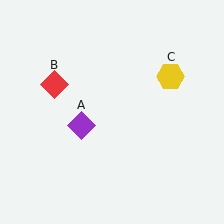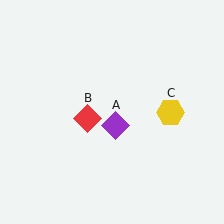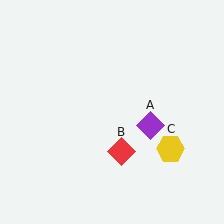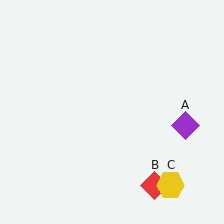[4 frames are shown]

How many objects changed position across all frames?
3 objects changed position: purple diamond (object A), red diamond (object B), yellow hexagon (object C).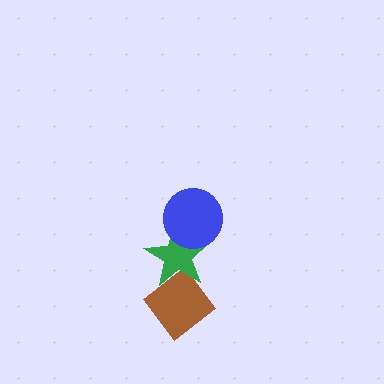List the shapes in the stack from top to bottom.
From top to bottom: the blue circle, the green star, the brown diamond.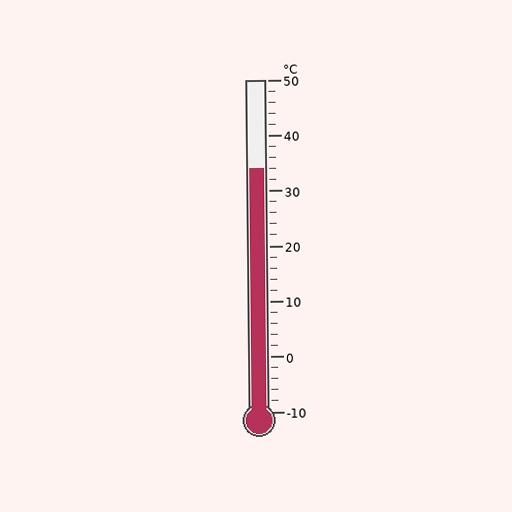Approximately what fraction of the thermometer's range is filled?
The thermometer is filled to approximately 75% of its range.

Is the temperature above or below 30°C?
The temperature is above 30°C.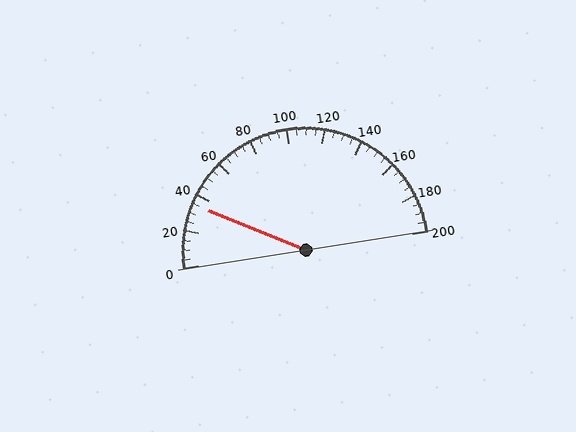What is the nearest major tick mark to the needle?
The nearest major tick mark is 40.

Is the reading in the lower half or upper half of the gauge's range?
The reading is in the lower half of the range (0 to 200).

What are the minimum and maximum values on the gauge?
The gauge ranges from 0 to 200.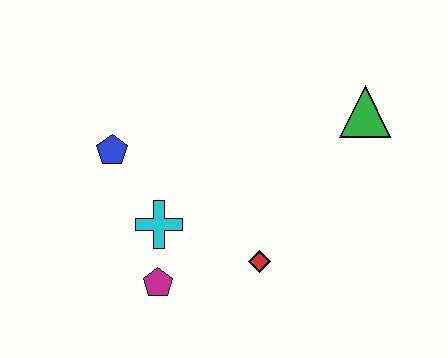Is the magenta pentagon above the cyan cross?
No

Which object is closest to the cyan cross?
The magenta pentagon is closest to the cyan cross.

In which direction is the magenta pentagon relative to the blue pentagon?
The magenta pentagon is below the blue pentagon.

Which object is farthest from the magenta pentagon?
The green triangle is farthest from the magenta pentagon.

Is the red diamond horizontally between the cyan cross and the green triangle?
Yes